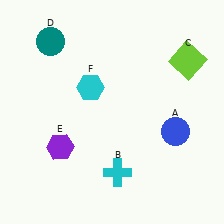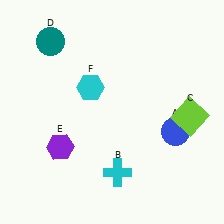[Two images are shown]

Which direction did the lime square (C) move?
The lime square (C) moved down.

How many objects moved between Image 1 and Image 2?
1 object moved between the two images.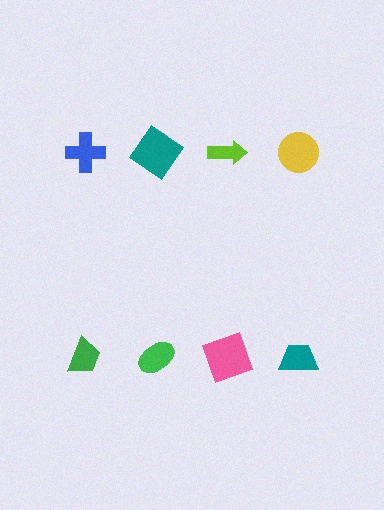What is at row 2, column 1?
A green trapezoid.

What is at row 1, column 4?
A yellow circle.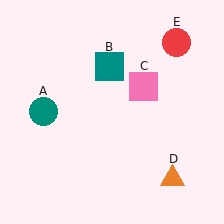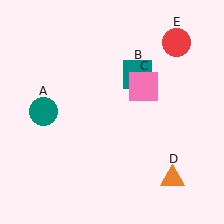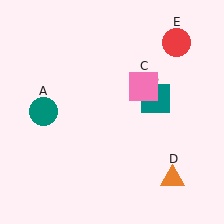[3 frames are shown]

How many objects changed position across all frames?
1 object changed position: teal square (object B).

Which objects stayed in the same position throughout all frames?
Teal circle (object A) and pink square (object C) and orange triangle (object D) and red circle (object E) remained stationary.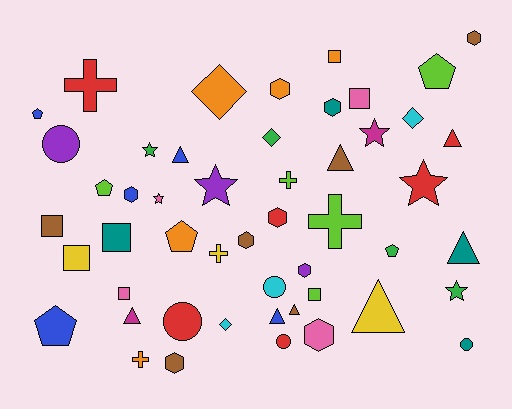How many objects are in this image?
There are 50 objects.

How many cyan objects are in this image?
There are 3 cyan objects.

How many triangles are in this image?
There are 8 triangles.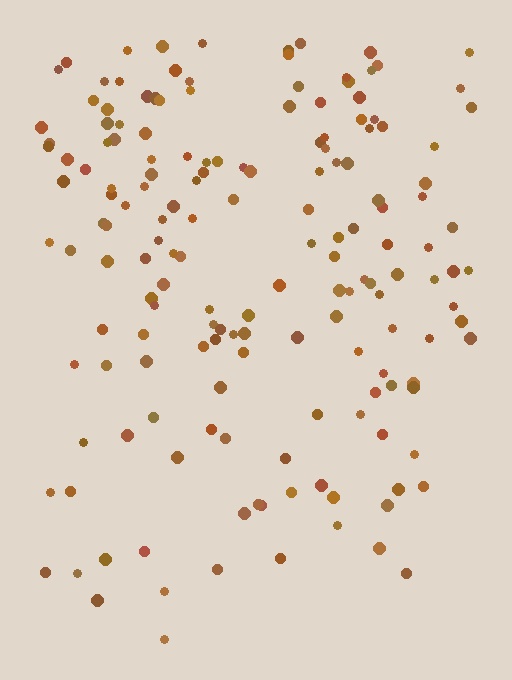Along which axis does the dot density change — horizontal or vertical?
Vertical.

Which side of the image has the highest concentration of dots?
The top.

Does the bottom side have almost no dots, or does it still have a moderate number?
Still a moderate number, just noticeably fewer than the top.